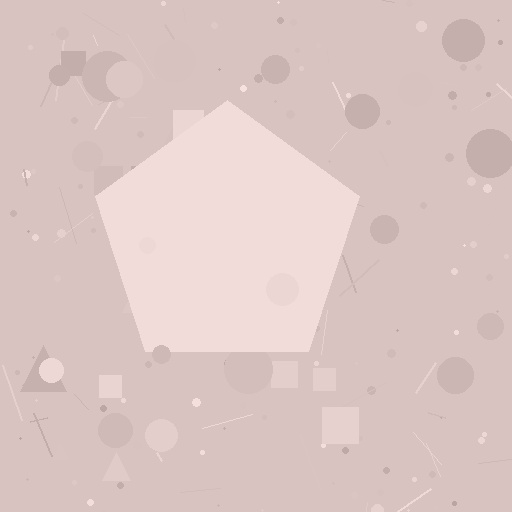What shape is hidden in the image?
A pentagon is hidden in the image.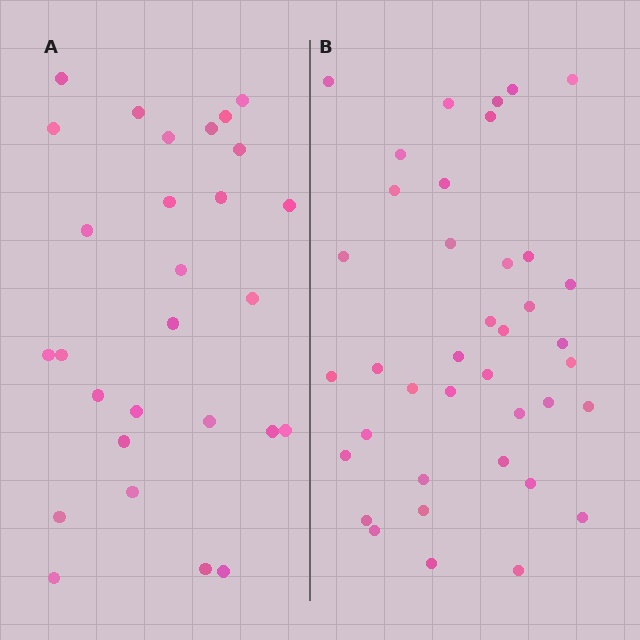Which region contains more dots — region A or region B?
Region B (the right region) has more dots.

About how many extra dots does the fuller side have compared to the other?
Region B has roughly 12 or so more dots than region A.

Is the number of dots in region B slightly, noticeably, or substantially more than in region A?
Region B has noticeably more, but not dramatically so. The ratio is roughly 1.4 to 1.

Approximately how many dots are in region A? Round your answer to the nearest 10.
About 30 dots. (The exact count is 28, which rounds to 30.)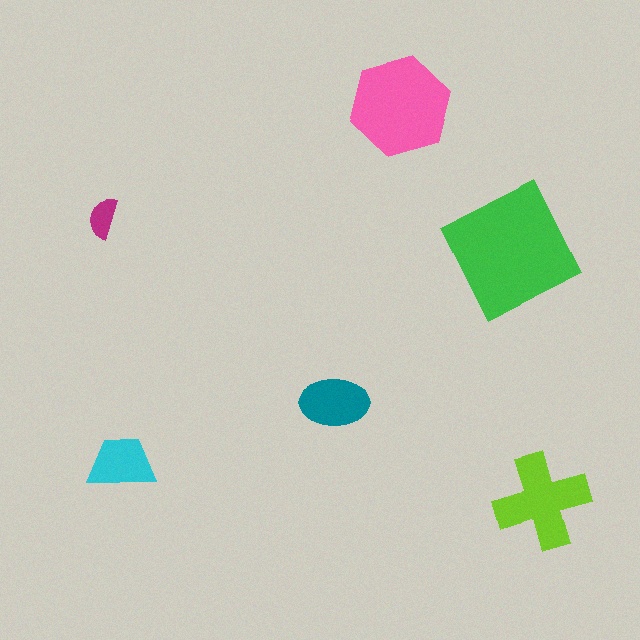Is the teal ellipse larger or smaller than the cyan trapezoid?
Larger.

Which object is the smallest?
The magenta semicircle.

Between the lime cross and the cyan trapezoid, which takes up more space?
The lime cross.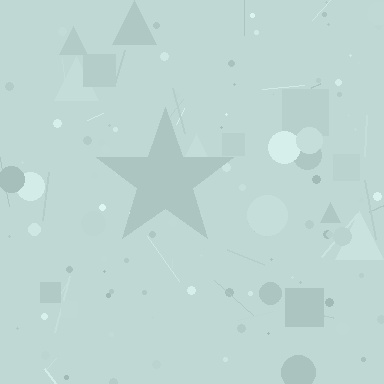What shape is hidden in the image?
A star is hidden in the image.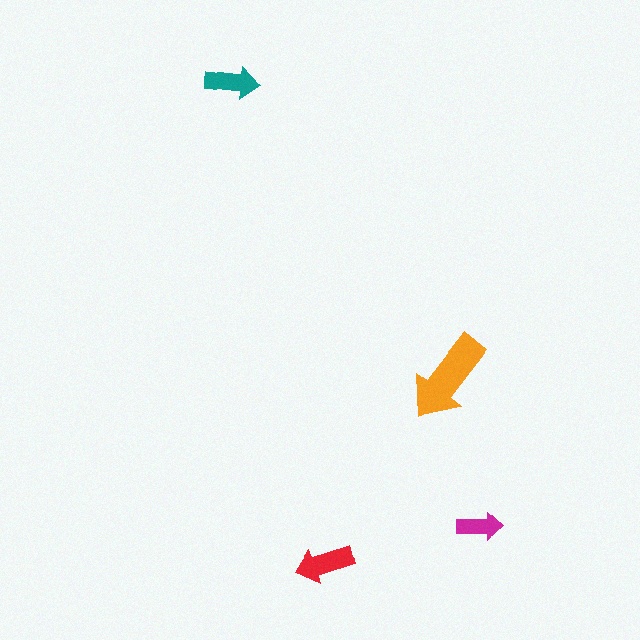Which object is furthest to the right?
The magenta arrow is rightmost.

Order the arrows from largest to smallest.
the orange one, the red one, the teal one, the magenta one.